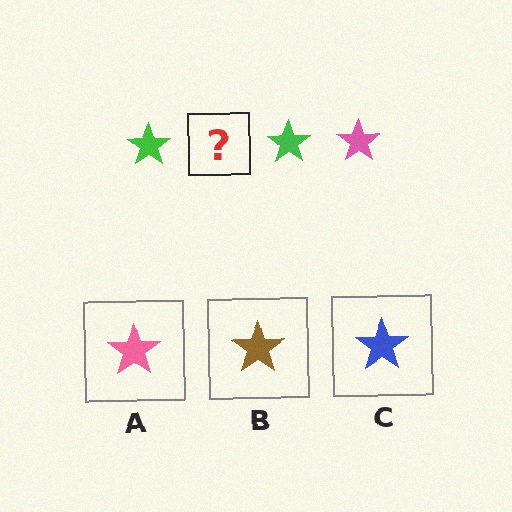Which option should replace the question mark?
Option A.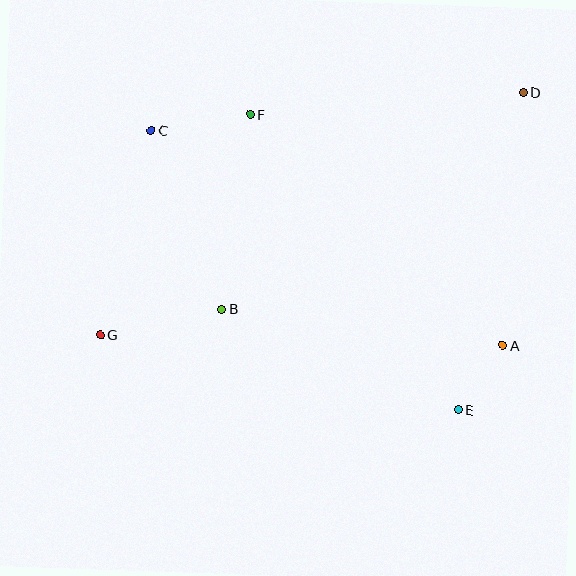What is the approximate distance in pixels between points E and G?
The distance between E and G is approximately 365 pixels.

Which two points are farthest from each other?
Points D and G are farthest from each other.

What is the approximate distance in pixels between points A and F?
The distance between A and F is approximately 342 pixels.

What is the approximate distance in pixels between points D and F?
The distance between D and F is approximately 274 pixels.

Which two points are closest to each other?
Points A and E are closest to each other.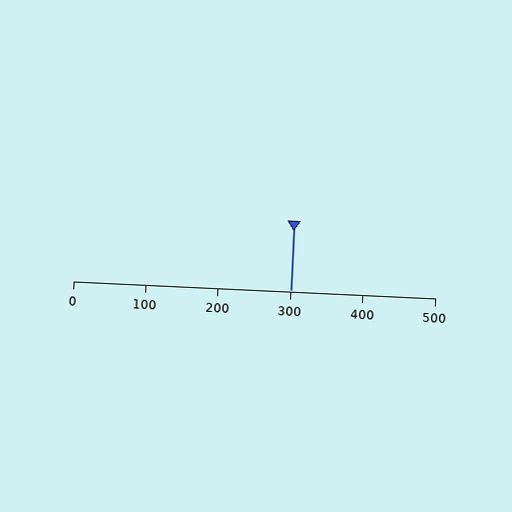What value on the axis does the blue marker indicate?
The marker indicates approximately 300.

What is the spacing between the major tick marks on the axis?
The major ticks are spaced 100 apart.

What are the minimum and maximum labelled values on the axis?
The axis runs from 0 to 500.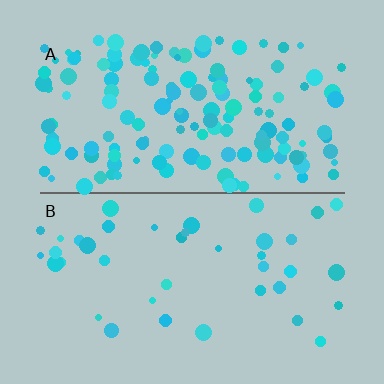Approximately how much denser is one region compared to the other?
Approximately 3.4× — region A over region B.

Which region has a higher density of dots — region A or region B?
A (the top).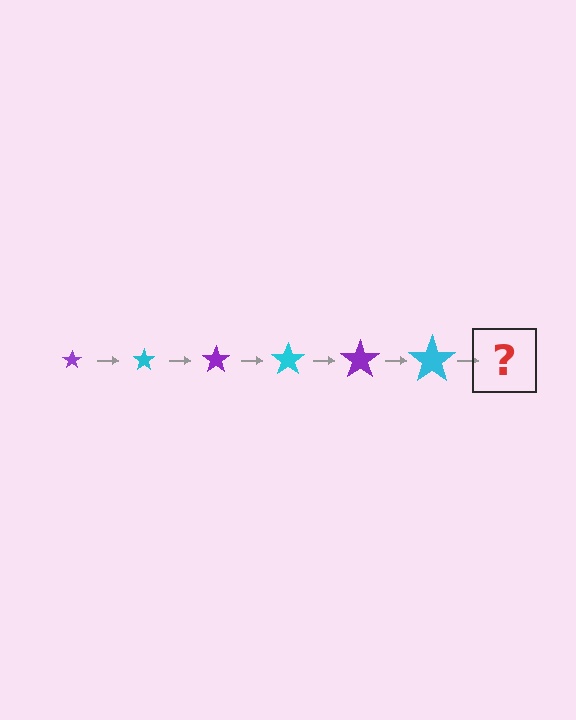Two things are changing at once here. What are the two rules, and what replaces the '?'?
The two rules are that the star grows larger each step and the color cycles through purple and cyan. The '?' should be a purple star, larger than the previous one.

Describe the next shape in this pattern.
It should be a purple star, larger than the previous one.